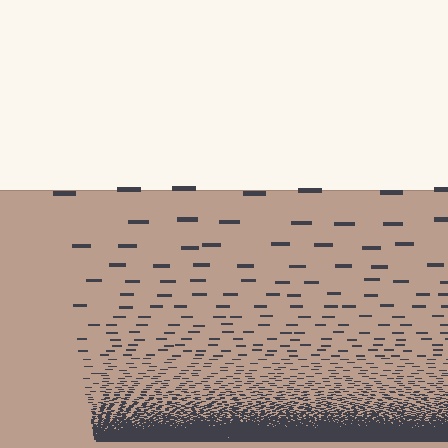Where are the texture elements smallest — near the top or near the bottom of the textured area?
Near the bottom.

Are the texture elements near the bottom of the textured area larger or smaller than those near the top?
Smaller. The gradient is inverted — elements near the bottom are smaller and denser.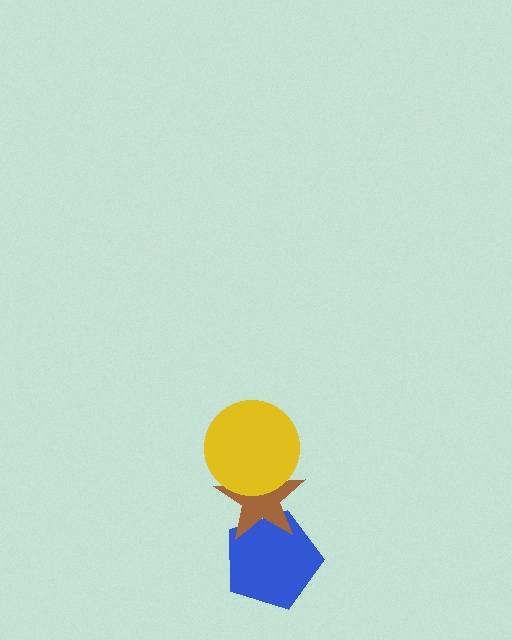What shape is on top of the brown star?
The yellow circle is on top of the brown star.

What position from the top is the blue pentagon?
The blue pentagon is 3rd from the top.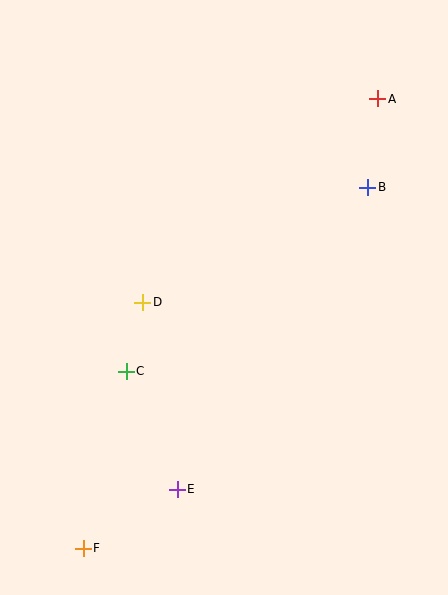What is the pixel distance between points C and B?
The distance between C and B is 303 pixels.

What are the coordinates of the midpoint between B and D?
The midpoint between B and D is at (255, 245).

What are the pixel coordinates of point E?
Point E is at (177, 489).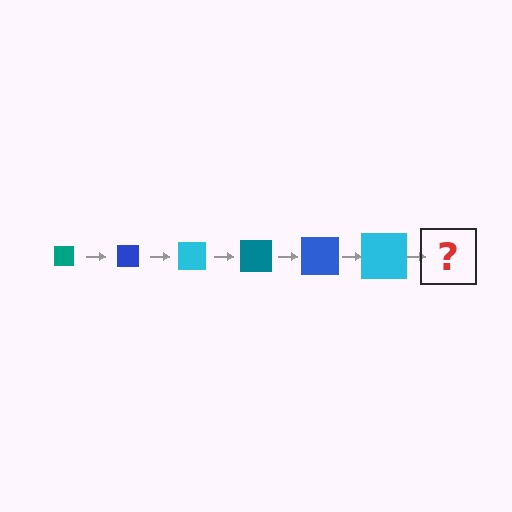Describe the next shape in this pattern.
It should be a teal square, larger than the previous one.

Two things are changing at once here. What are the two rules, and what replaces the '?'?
The two rules are that the square grows larger each step and the color cycles through teal, blue, and cyan. The '?' should be a teal square, larger than the previous one.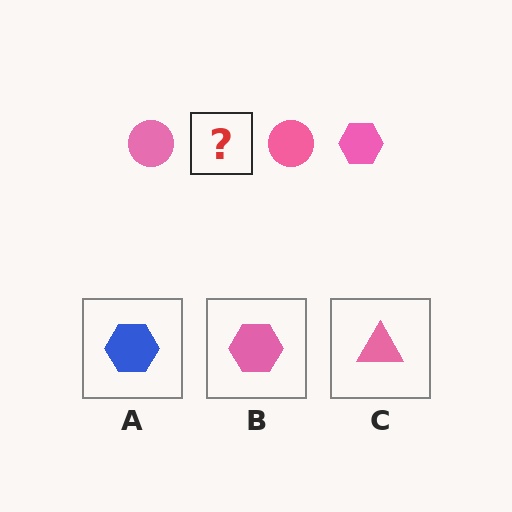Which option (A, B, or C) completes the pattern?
B.